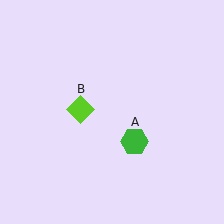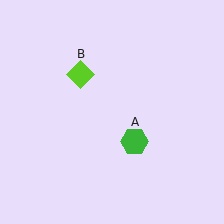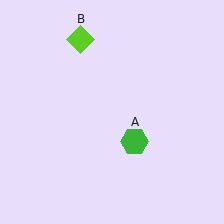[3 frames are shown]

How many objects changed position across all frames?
1 object changed position: lime diamond (object B).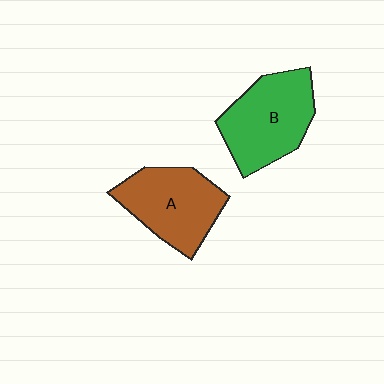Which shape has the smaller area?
Shape A (brown).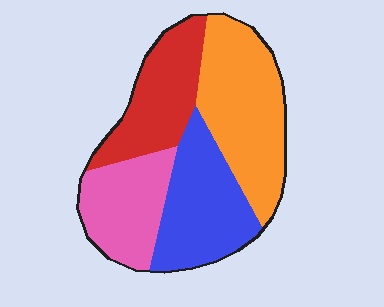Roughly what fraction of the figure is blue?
Blue covers around 25% of the figure.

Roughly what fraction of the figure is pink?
Pink covers roughly 20% of the figure.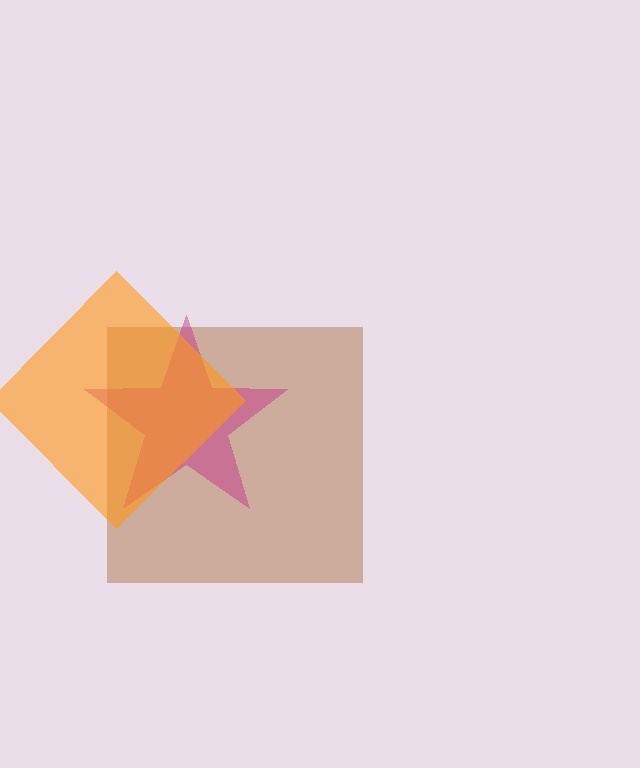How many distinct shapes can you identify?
There are 3 distinct shapes: a brown square, a magenta star, an orange diamond.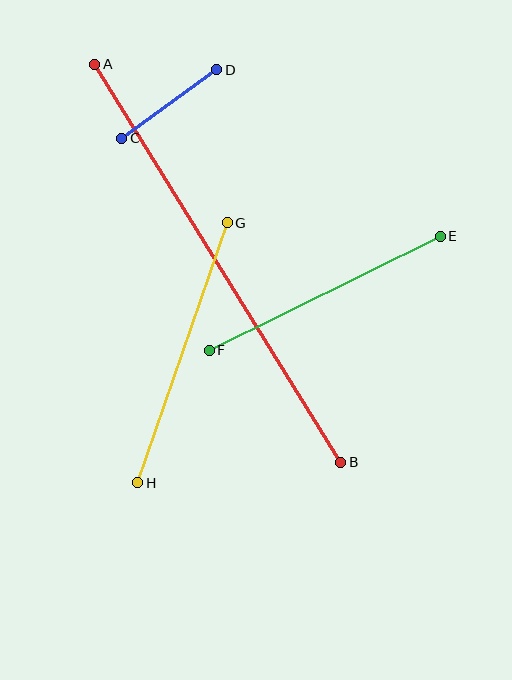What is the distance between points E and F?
The distance is approximately 258 pixels.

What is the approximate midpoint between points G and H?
The midpoint is at approximately (183, 353) pixels.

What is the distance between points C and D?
The distance is approximately 117 pixels.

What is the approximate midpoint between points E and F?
The midpoint is at approximately (325, 293) pixels.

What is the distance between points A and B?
The distance is approximately 468 pixels.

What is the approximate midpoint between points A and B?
The midpoint is at approximately (218, 263) pixels.